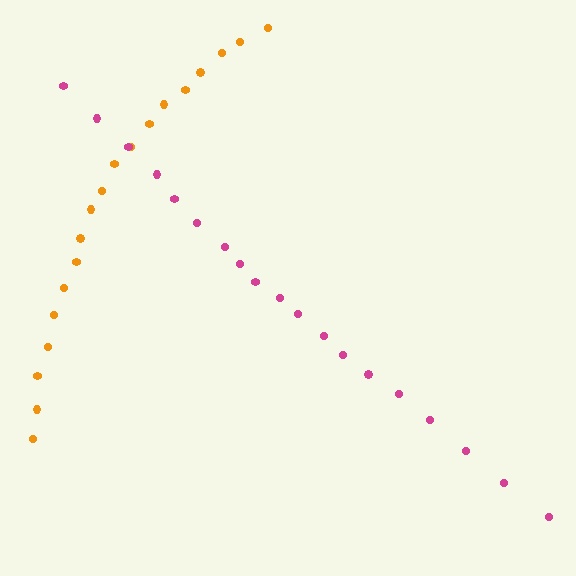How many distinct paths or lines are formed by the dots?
There are 2 distinct paths.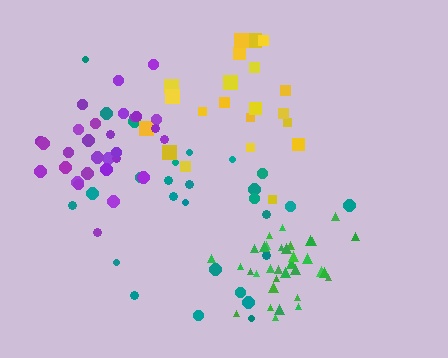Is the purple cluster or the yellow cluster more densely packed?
Purple.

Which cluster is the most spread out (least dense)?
Teal.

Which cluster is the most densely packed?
Green.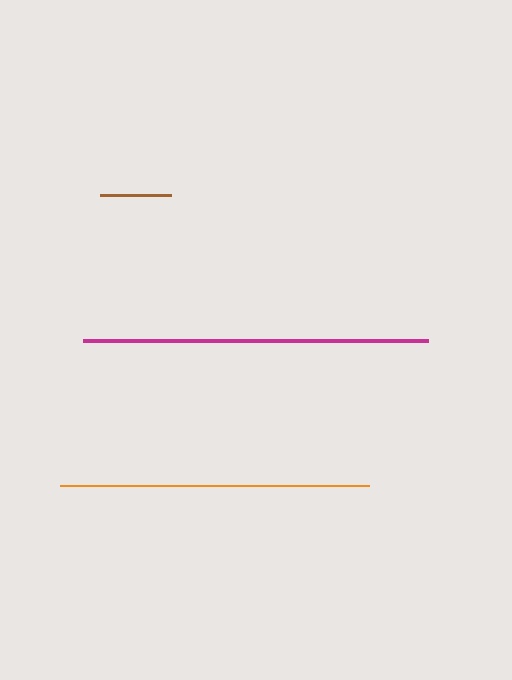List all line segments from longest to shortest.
From longest to shortest: magenta, orange, brown.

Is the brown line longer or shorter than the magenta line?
The magenta line is longer than the brown line.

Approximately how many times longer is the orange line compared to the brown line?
The orange line is approximately 4.3 times the length of the brown line.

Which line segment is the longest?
The magenta line is the longest at approximately 344 pixels.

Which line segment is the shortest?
The brown line is the shortest at approximately 72 pixels.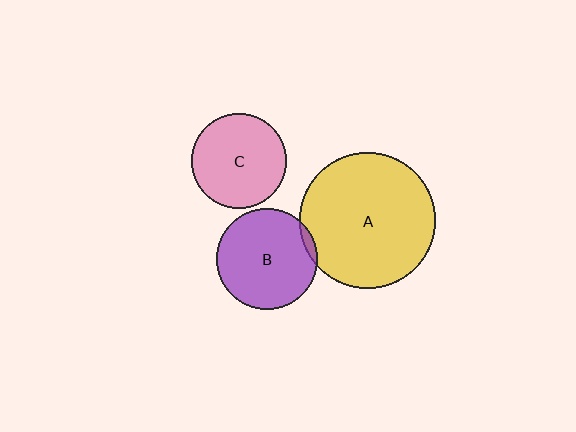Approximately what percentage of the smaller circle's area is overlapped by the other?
Approximately 5%.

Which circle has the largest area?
Circle A (yellow).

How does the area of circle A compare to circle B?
Approximately 1.8 times.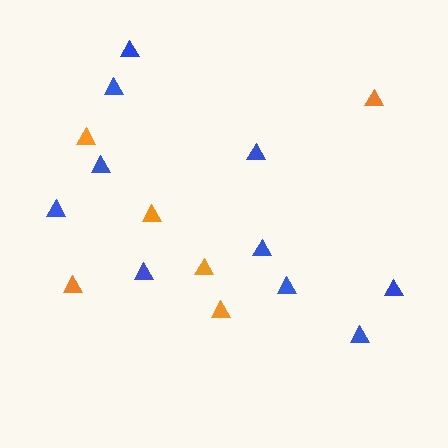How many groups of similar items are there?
There are 2 groups: one group of blue triangles (10) and one group of orange triangles (6).